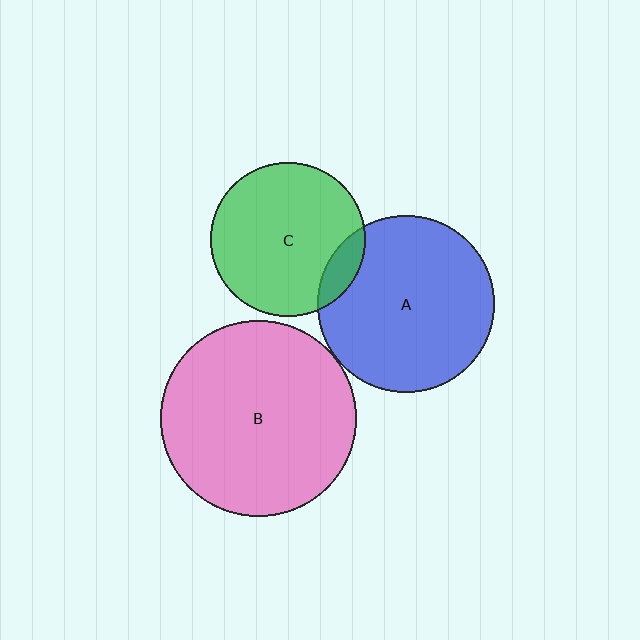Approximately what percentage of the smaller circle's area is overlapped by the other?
Approximately 10%.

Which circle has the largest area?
Circle B (pink).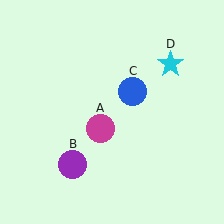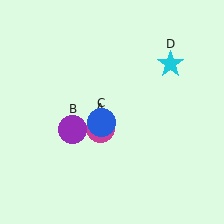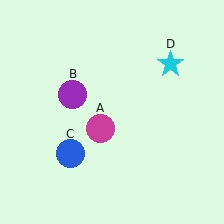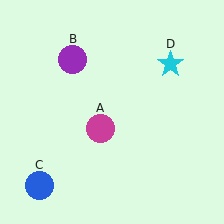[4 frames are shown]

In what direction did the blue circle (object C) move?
The blue circle (object C) moved down and to the left.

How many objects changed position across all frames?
2 objects changed position: purple circle (object B), blue circle (object C).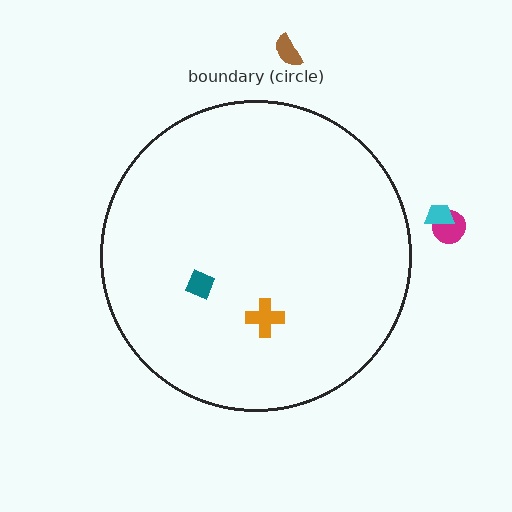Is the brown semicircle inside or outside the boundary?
Outside.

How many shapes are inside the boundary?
2 inside, 3 outside.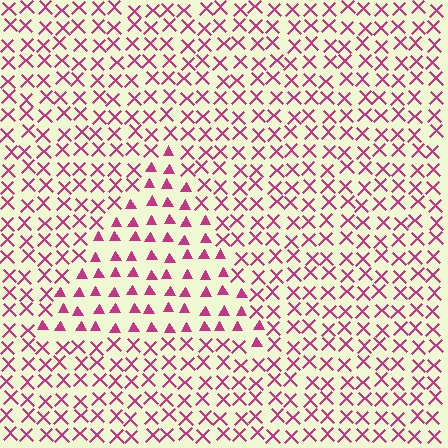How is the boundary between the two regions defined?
The boundary is defined by a change in element shape: triangles inside vs. X marks outside. All elements share the same color and spacing.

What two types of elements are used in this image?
The image uses triangles inside the triangle region and X marks outside it.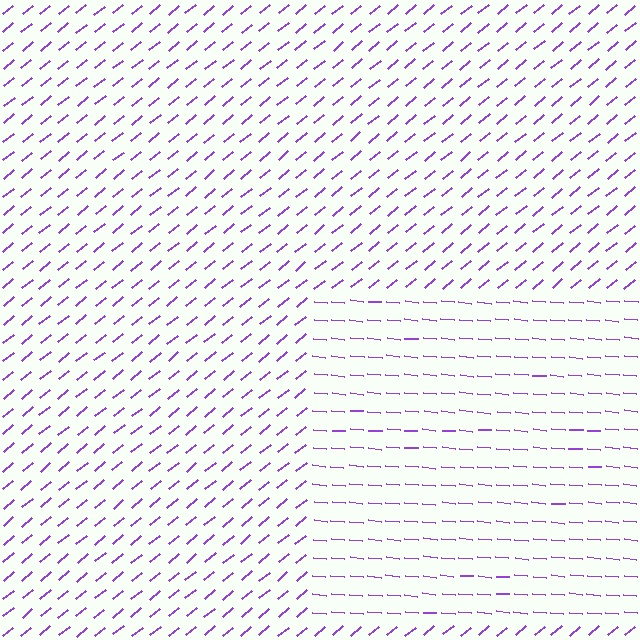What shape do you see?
I see a rectangle.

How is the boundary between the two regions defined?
The boundary is defined purely by a change in line orientation (approximately 45 degrees difference). All lines are the same color and thickness.